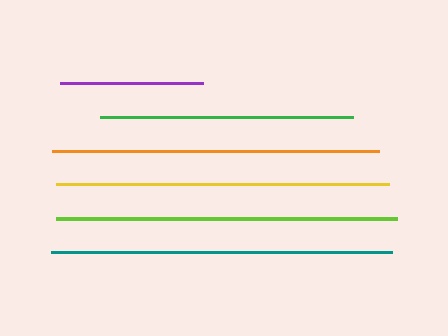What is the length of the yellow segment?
The yellow segment is approximately 332 pixels long.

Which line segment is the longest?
The teal line is the longest at approximately 341 pixels.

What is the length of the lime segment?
The lime segment is approximately 341 pixels long.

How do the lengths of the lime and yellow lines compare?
The lime and yellow lines are approximately the same length.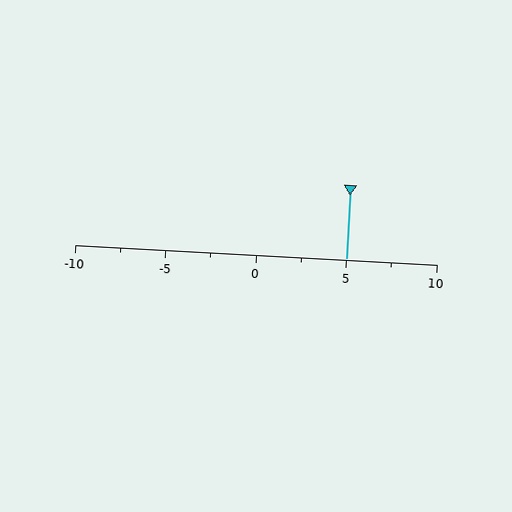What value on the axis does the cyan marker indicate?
The marker indicates approximately 5.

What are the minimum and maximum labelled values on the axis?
The axis runs from -10 to 10.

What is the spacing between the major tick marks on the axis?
The major ticks are spaced 5 apart.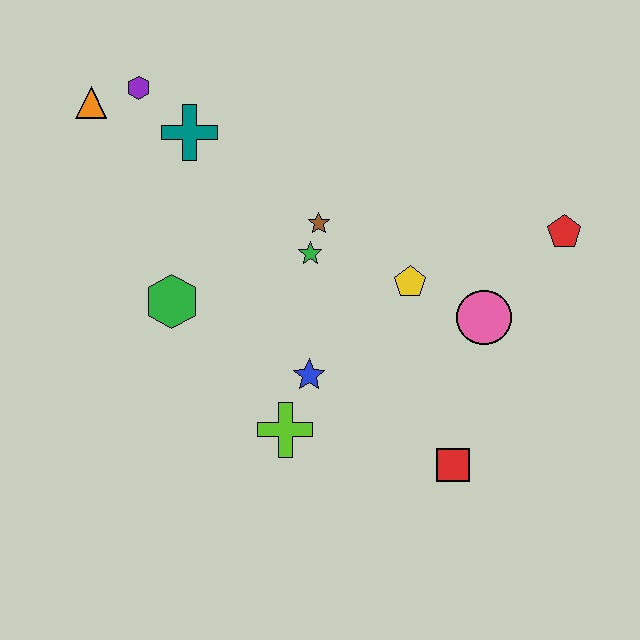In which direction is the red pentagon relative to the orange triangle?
The red pentagon is to the right of the orange triangle.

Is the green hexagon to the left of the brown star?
Yes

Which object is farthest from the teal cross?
The red square is farthest from the teal cross.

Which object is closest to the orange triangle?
The purple hexagon is closest to the orange triangle.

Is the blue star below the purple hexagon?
Yes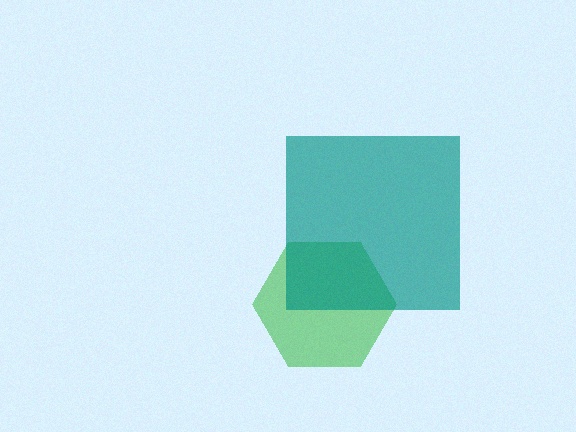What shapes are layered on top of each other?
The layered shapes are: a green hexagon, a teal square.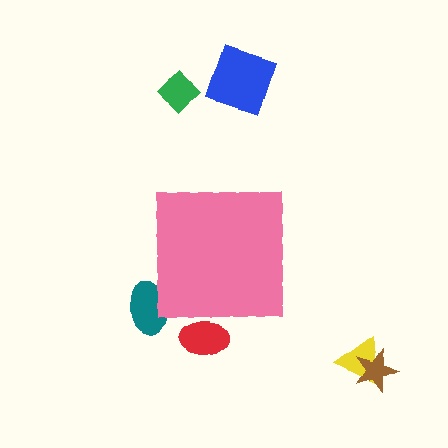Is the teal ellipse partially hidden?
Yes, the teal ellipse is partially hidden behind the pink square.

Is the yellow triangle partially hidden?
No, the yellow triangle is fully visible.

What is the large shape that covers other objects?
A pink square.